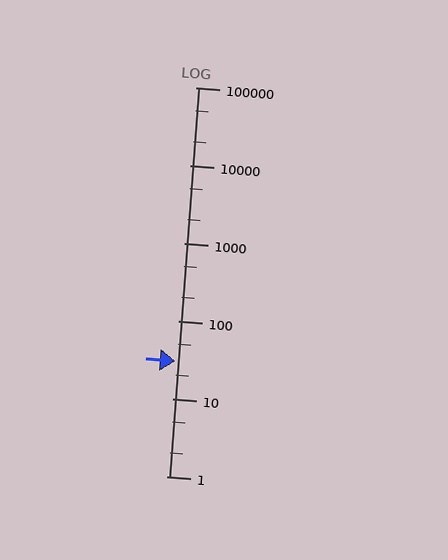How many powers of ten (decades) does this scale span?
The scale spans 5 decades, from 1 to 100000.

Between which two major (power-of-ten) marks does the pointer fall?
The pointer is between 10 and 100.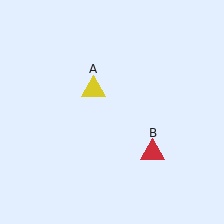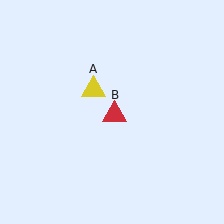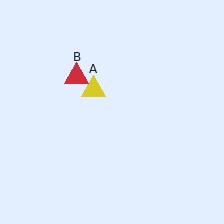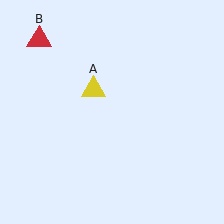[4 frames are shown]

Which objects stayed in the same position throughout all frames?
Yellow triangle (object A) remained stationary.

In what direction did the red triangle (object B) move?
The red triangle (object B) moved up and to the left.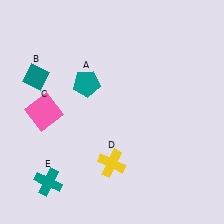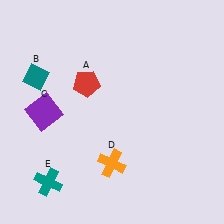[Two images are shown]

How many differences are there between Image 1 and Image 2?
There are 3 differences between the two images.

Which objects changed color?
A changed from teal to red. C changed from pink to purple. D changed from yellow to orange.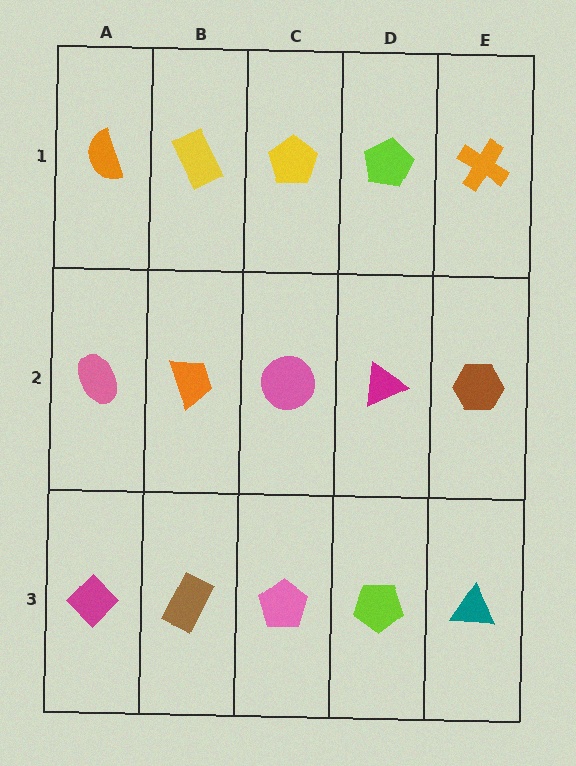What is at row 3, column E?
A teal triangle.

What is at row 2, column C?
A pink circle.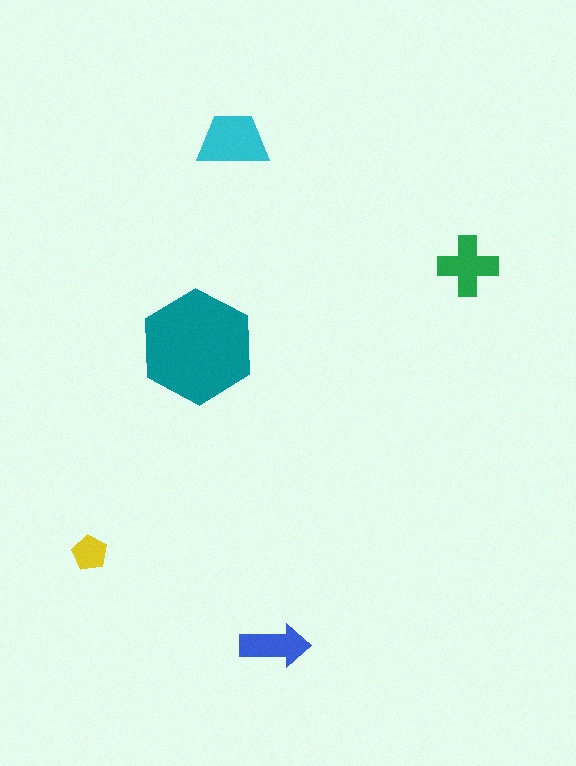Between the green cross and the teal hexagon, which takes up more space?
The teal hexagon.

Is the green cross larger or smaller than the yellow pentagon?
Larger.